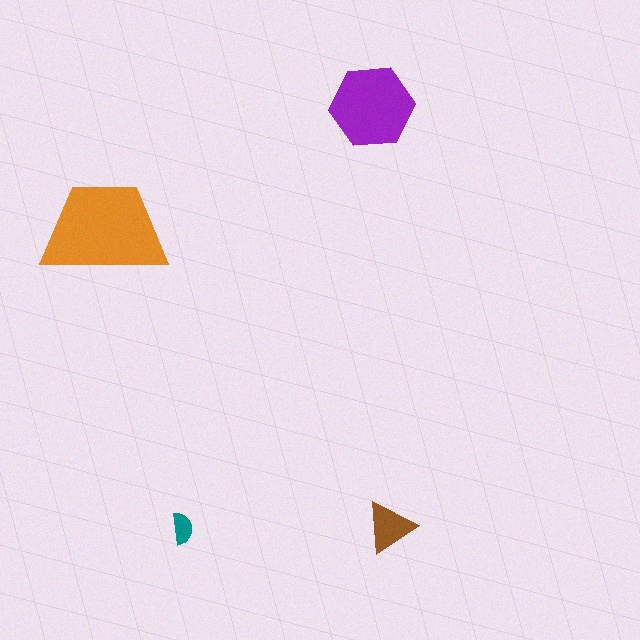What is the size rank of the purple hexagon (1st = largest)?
2nd.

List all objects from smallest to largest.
The teal semicircle, the brown triangle, the purple hexagon, the orange trapezoid.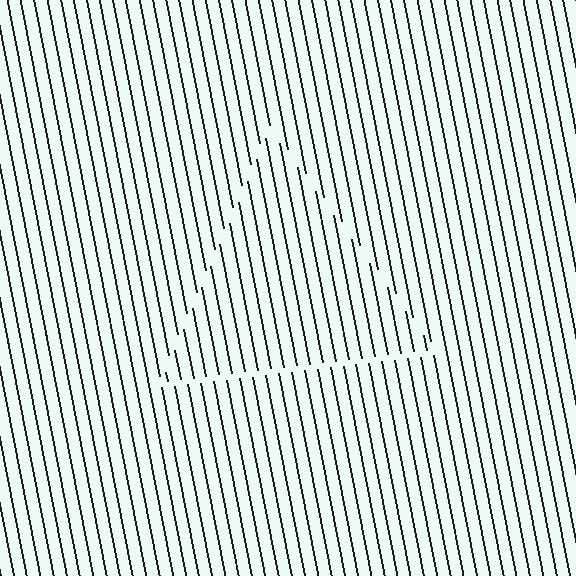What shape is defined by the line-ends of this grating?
An illusory triangle. The interior of the shape contains the same grating, shifted by half a period — the contour is defined by the phase discontinuity where line-ends from the inner and outer gratings abut.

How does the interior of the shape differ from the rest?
The interior of the shape contains the same grating, shifted by half a period — the contour is defined by the phase discontinuity where line-ends from the inner and outer gratings abut.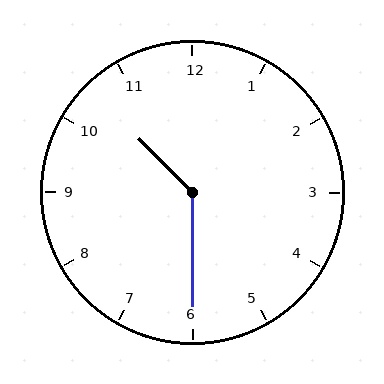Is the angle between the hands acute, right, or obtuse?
It is obtuse.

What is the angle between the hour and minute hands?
Approximately 135 degrees.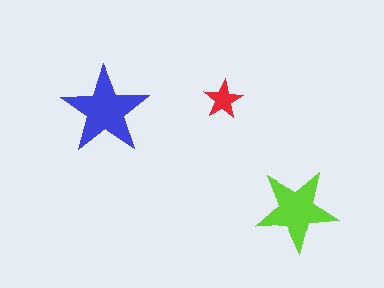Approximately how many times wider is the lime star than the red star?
About 2 times wider.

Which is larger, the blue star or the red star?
The blue one.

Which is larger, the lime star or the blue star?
The blue one.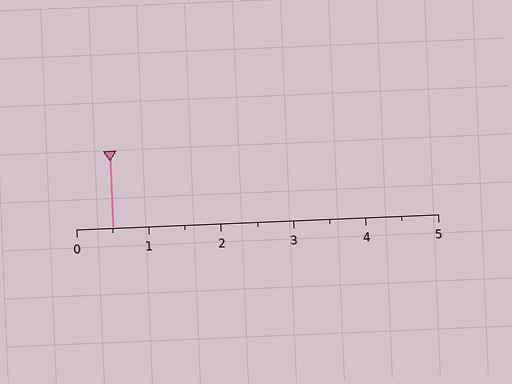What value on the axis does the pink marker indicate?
The marker indicates approximately 0.5.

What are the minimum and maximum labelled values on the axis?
The axis runs from 0 to 5.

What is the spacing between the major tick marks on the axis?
The major ticks are spaced 1 apart.